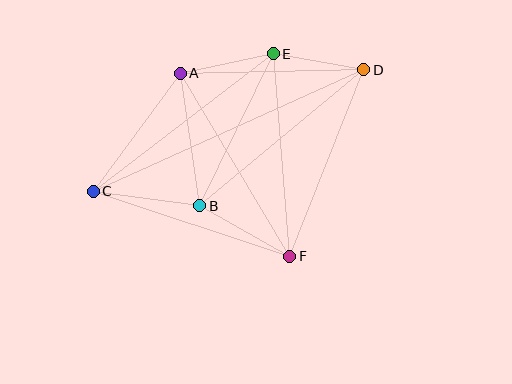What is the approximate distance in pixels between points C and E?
The distance between C and E is approximately 226 pixels.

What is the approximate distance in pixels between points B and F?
The distance between B and F is approximately 103 pixels.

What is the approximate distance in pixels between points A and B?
The distance between A and B is approximately 134 pixels.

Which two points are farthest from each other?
Points C and D are farthest from each other.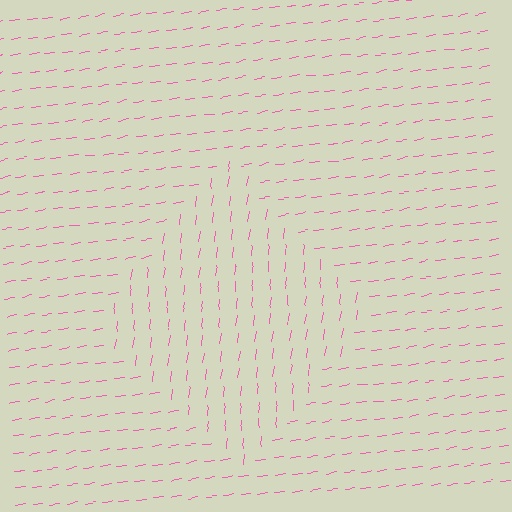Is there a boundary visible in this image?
Yes, there is a texture boundary formed by a change in line orientation.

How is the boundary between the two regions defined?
The boundary is defined purely by a change in line orientation (approximately 75 degrees difference). All lines are the same color and thickness.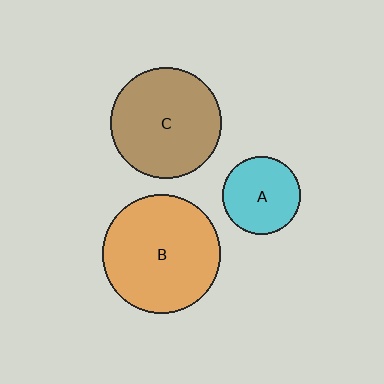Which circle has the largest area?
Circle B (orange).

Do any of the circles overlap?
No, none of the circles overlap.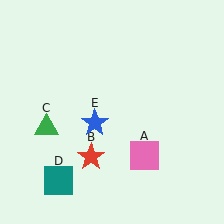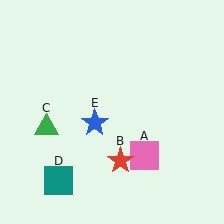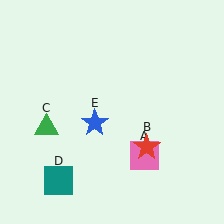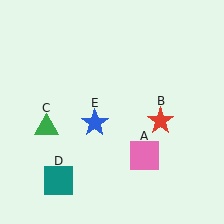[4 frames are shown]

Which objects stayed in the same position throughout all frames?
Pink square (object A) and green triangle (object C) and teal square (object D) and blue star (object E) remained stationary.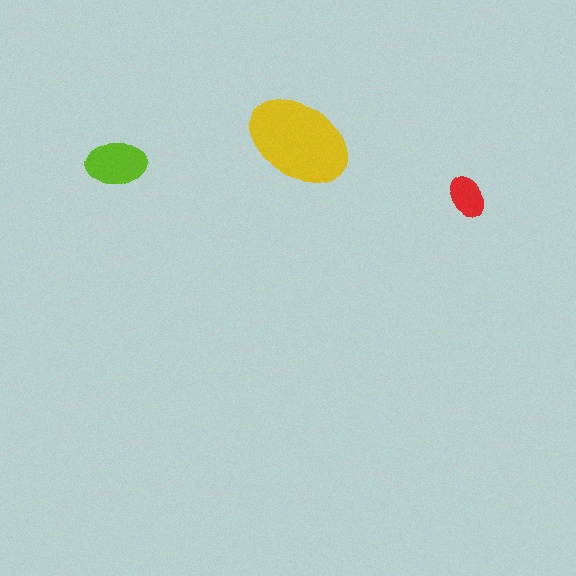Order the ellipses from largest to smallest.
the yellow one, the lime one, the red one.